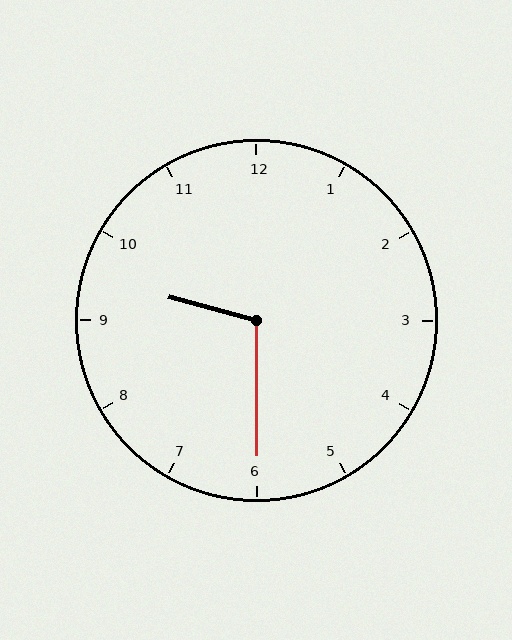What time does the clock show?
9:30.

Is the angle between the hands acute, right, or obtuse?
It is obtuse.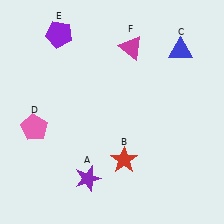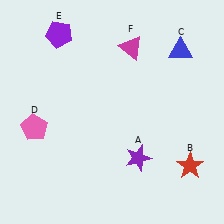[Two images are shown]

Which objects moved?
The objects that moved are: the purple star (A), the red star (B).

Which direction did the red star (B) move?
The red star (B) moved right.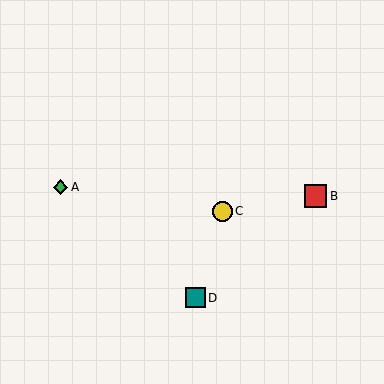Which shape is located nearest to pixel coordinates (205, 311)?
The teal square (labeled D) at (195, 298) is nearest to that location.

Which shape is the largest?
The red square (labeled B) is the largest.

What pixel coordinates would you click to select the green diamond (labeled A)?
Click at (60, 187) to select the green diamond A.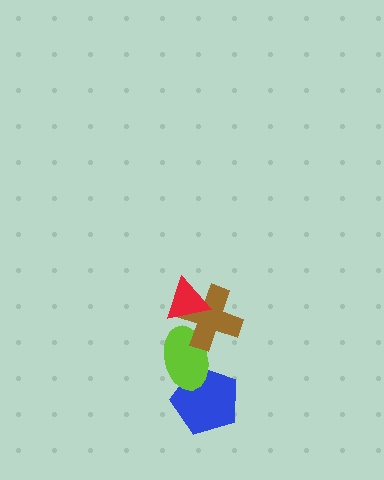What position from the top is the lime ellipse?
The lime ellipse is 3rd from the top.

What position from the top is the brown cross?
The brown cross is 2nd from the top.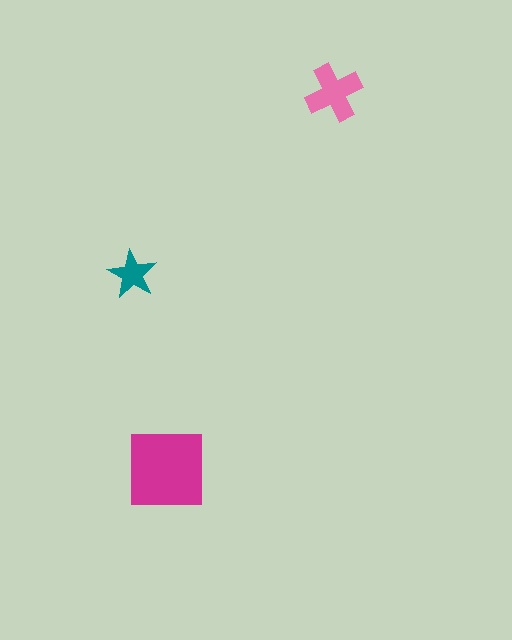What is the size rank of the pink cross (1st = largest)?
2nd.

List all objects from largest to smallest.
The magenta square, the pink cross, the teal star.